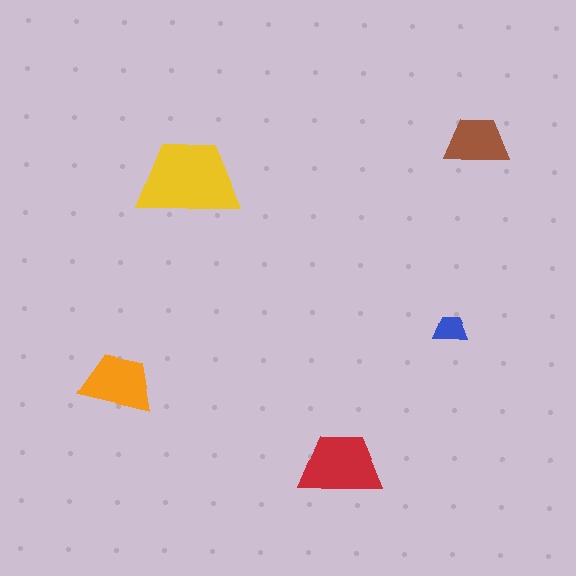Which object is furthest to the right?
The brown trapezoid is rightmost.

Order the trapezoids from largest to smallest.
the yellow one, the red one, the orange one, the brown one, the blue one.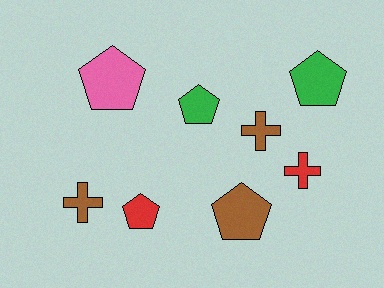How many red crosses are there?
There is 1 red cross.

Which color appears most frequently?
Brown, with 3 objects.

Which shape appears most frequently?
Pentagon, with 5 objects.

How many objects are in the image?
There are 8 objects.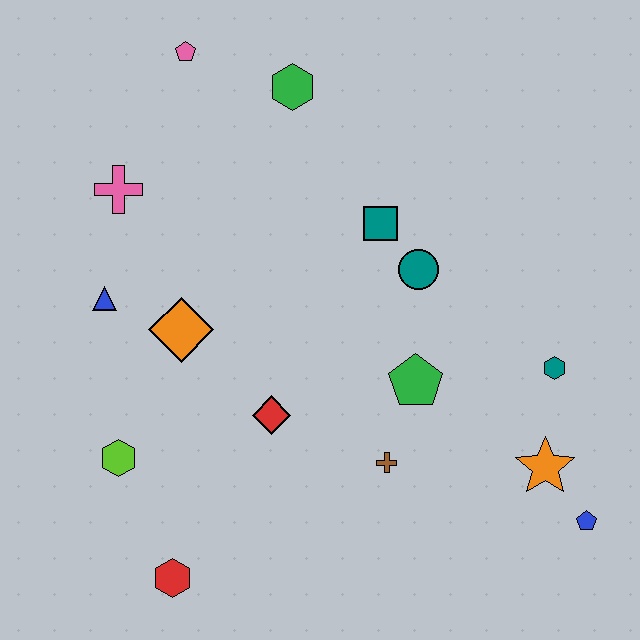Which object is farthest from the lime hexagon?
The blue pentagon is farthest from the lime hexagon.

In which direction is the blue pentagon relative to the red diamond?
The blue pentagon is to the right of the red diamond.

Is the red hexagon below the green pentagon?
Yes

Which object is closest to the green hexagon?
The pink pentagon is closest to the green hexagon.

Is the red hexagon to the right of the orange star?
No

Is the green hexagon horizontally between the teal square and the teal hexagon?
No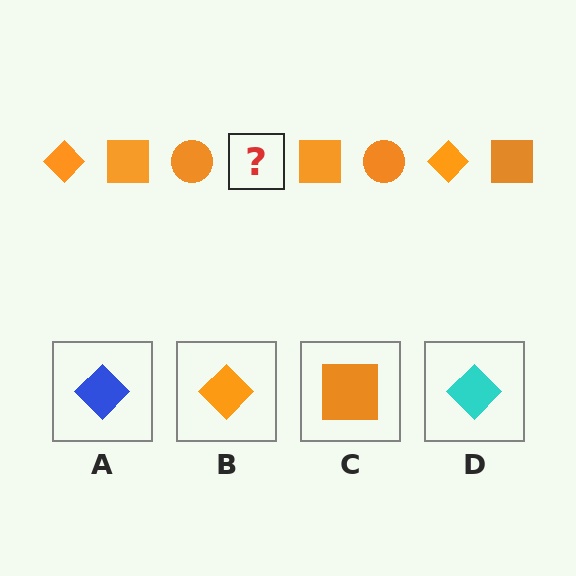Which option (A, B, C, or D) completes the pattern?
B.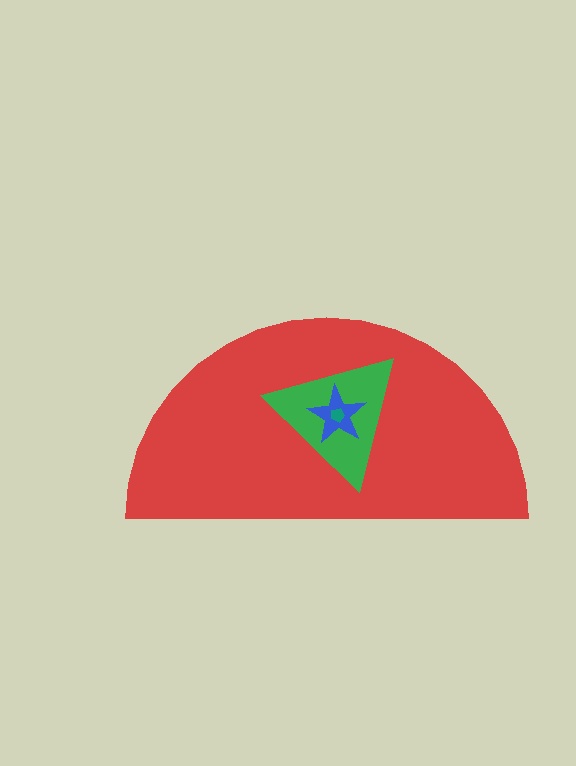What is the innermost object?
The teal pentagon.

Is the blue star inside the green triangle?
Yes.